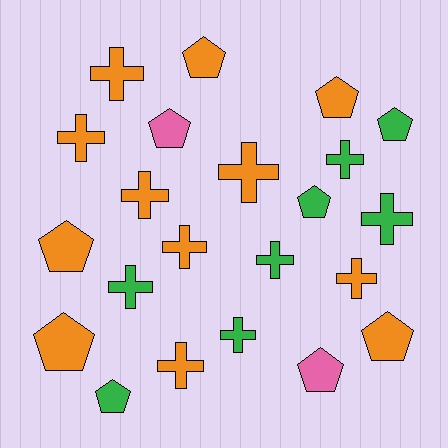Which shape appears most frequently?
Cross, with 12 objects.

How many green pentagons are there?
There are 3 green pentagons.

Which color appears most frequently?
Orange, with 12 objects.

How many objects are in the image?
There are 22 objects.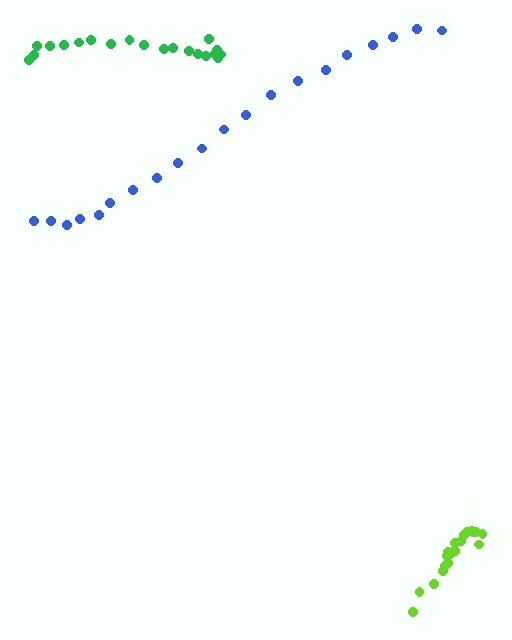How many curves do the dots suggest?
There are 3 distinct paths.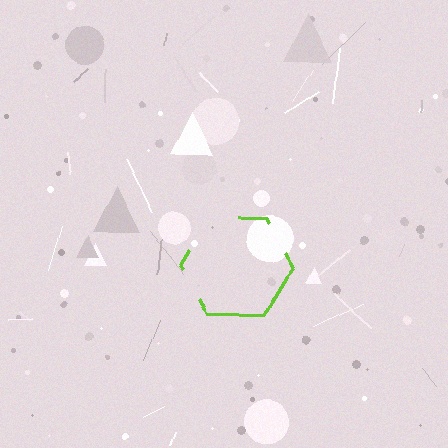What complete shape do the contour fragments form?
The contour fragments form a hexagon.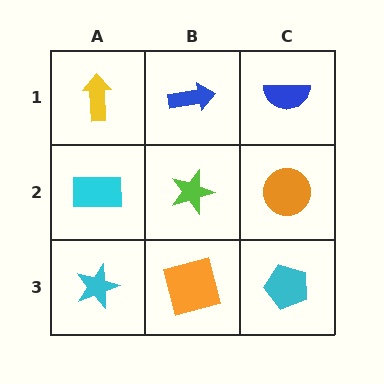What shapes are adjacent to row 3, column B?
A lime star (row 2, column B), a cyan star (row 3, column A), a cyan pentagon (row 3, column C).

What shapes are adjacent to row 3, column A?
A cyan rectangle (row 2, column A), an orange square (row 3, column B).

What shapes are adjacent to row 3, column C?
An orange circle (row 2, column C), an orange square (row 3, column B).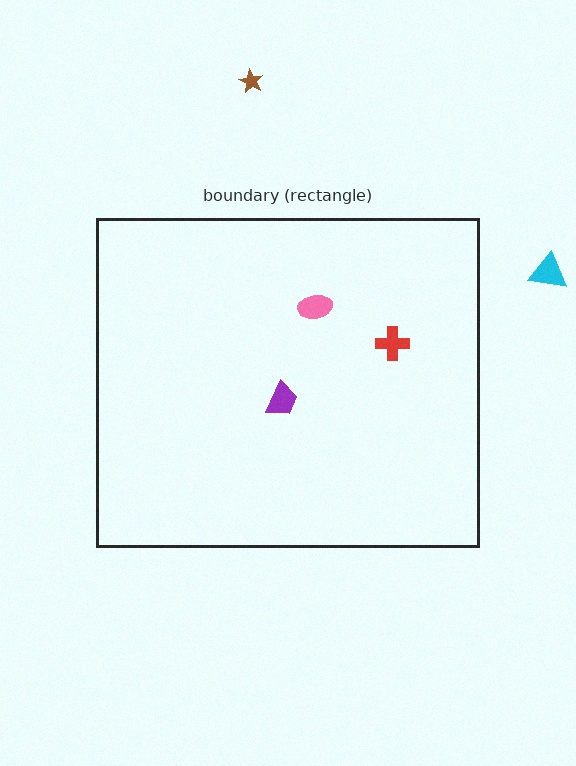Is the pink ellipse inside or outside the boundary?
Inside.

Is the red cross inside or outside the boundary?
Inside.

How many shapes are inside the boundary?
3 inside, 2 outside.